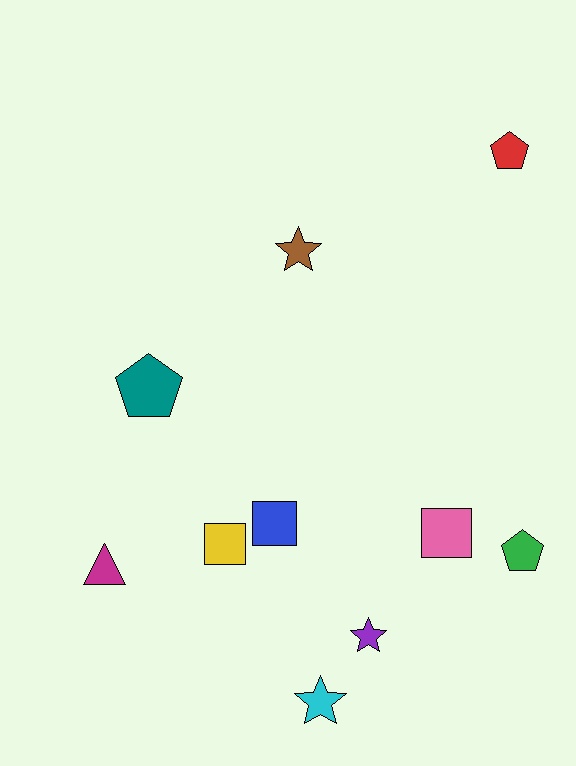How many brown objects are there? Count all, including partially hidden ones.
There is 1 brown object.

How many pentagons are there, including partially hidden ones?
There are 3 pentagons.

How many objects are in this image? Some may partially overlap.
There are 10 objects.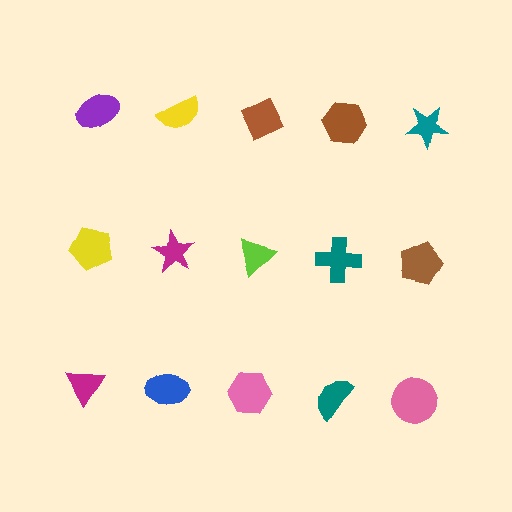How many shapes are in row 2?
5 shapes.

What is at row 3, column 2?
A blue ellipse.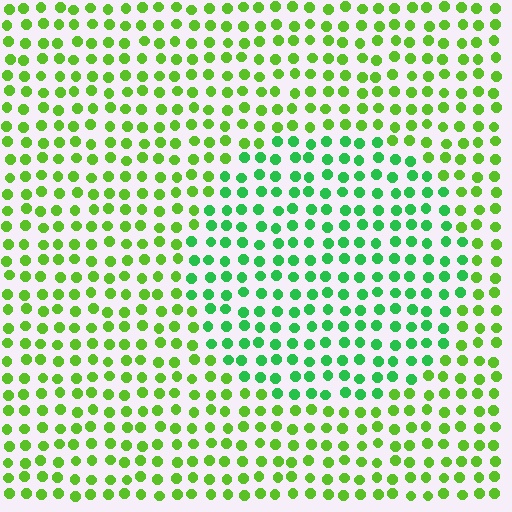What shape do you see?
I see a circle.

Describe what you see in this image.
The image is filled with small lime elements in a uniform arrangement. A circle-shaped region is visible where the elements are tinted to a slightly different hue, forming a subtle color boundary.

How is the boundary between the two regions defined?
The boundary is defined purely by a slight shift in hue (about 34 degrees). Spacing, size, and orientation are identical on both sides.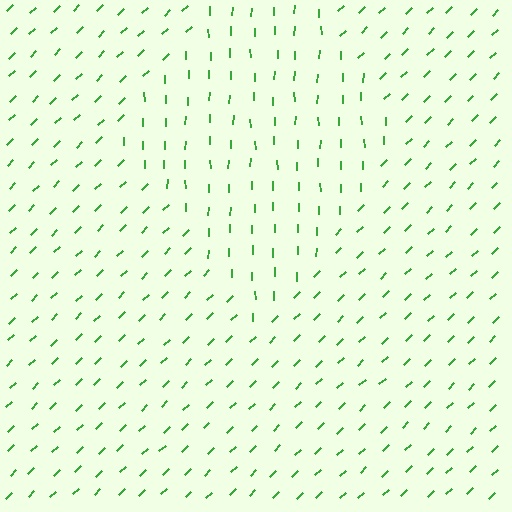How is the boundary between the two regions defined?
The boundary is defined purely by a change in line orientation (approximately 45 degrees difference). All lines are the same color and thickness.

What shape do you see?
I see a diamond.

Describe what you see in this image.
The image is filled with small green line segments. A diamond region in the image has lines oriented differently from the surrounding lines, creating a visible texture boundary.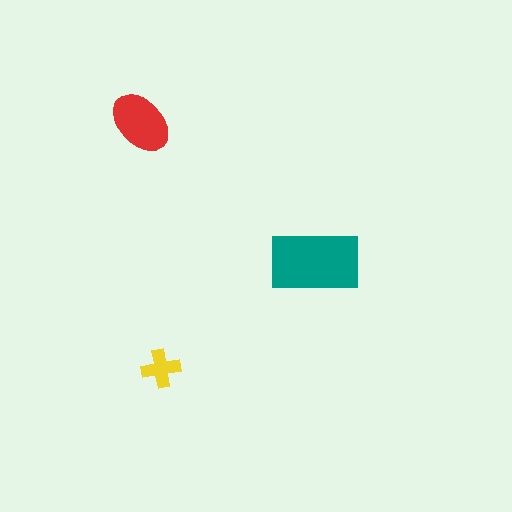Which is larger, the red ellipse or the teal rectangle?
The teal rectangle.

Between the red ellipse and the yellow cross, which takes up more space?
The red ellipse.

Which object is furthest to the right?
The teal rectangle is rightmost.